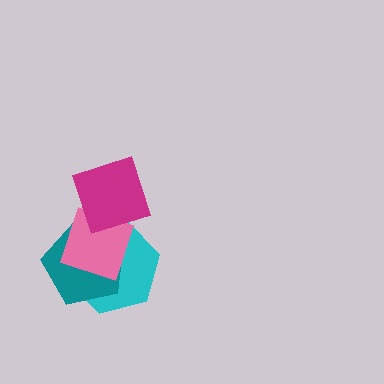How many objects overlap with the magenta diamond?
3 objects overlap with the magenta diamond.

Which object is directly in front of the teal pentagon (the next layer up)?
The pink square is directly in front of the teal pentagon.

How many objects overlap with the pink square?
3 objects overlap with the pink square.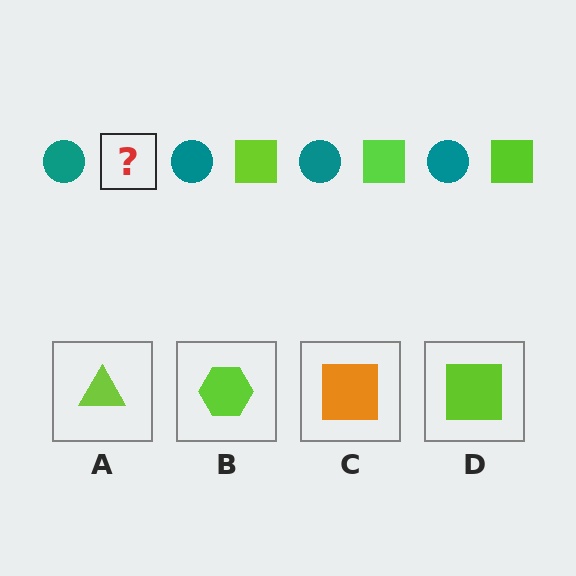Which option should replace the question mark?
Option D.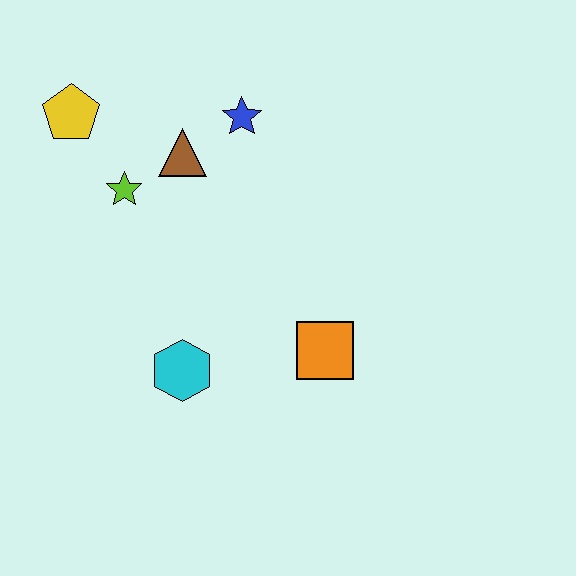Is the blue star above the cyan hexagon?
Yes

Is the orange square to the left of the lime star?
No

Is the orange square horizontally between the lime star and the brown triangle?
No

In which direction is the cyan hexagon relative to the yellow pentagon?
The cyan hexagon is below the yellow pentagon.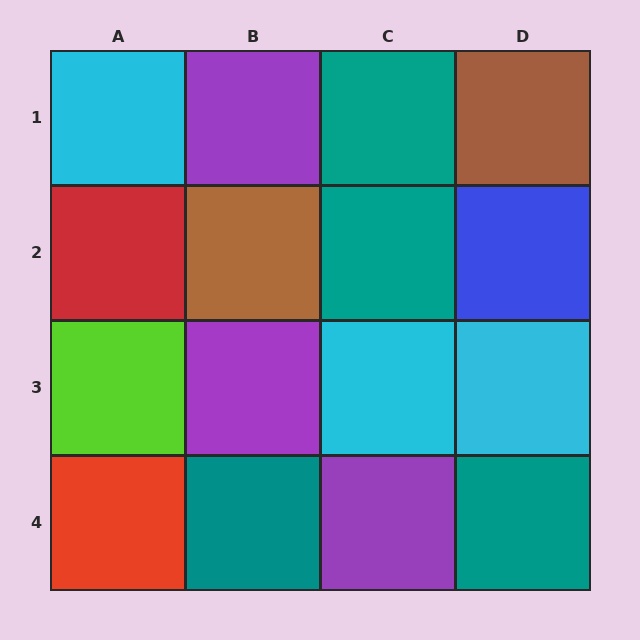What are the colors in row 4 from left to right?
Red, teal, purple, teal.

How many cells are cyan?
3 cells are cyan.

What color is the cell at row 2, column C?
Teal.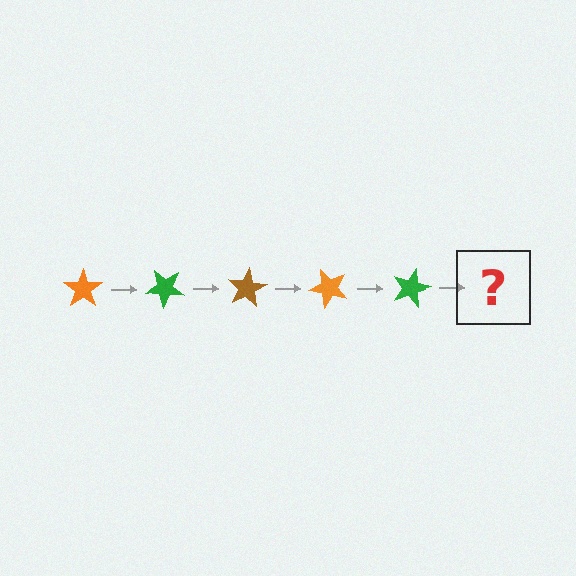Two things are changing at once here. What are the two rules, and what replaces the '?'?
The two rules are that it rotates 40 degrees each step and the color cycles through orange, green, and brown. The '?' should be a brown star, rotated 200 degrees from the start.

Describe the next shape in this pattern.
It should be a brown star, rotated 200 degrees from the start.